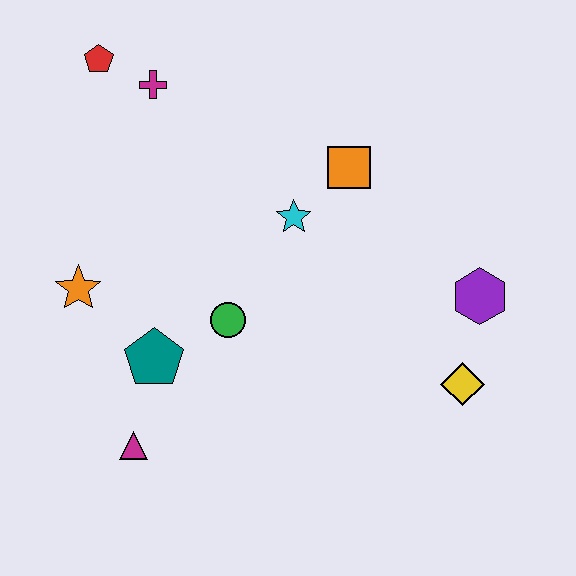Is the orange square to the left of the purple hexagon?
Yes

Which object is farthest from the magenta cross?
The yellow diamond is farthest from the magenta cross.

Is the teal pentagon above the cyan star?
No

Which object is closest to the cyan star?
The orange square is closest to the cyan star.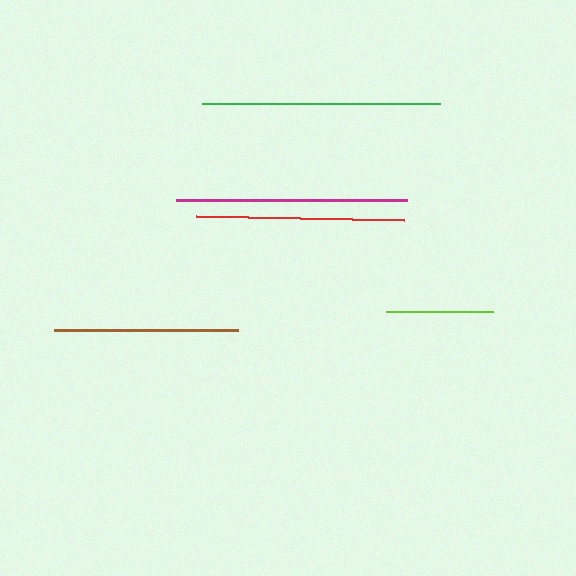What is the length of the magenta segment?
The magenta segment is approximately 231 pixels long.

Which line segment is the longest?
The green line is the longest at approximately 238 pixels.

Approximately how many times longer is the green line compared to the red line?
The green line is approximately 1.1 times the length of the red line.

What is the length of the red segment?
The red segment is approximately 208 pixels long.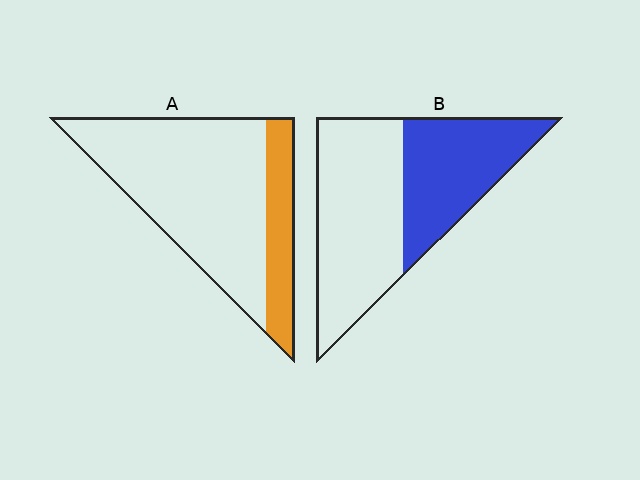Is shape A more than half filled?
No.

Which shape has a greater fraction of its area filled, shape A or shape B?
Shape B.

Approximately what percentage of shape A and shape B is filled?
A is approximately 20% and B is approximately 40%.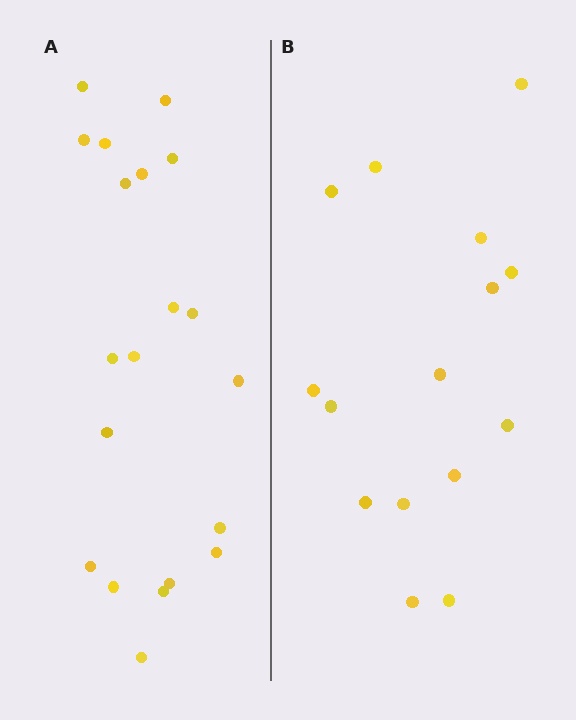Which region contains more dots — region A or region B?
Region A (the left region) has more dots.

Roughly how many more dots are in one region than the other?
Region A has about 5 more dots than region B.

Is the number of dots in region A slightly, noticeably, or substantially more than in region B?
Region A has noticeably more, but not dramatically so. The ratio is roughly 1.3 to 1.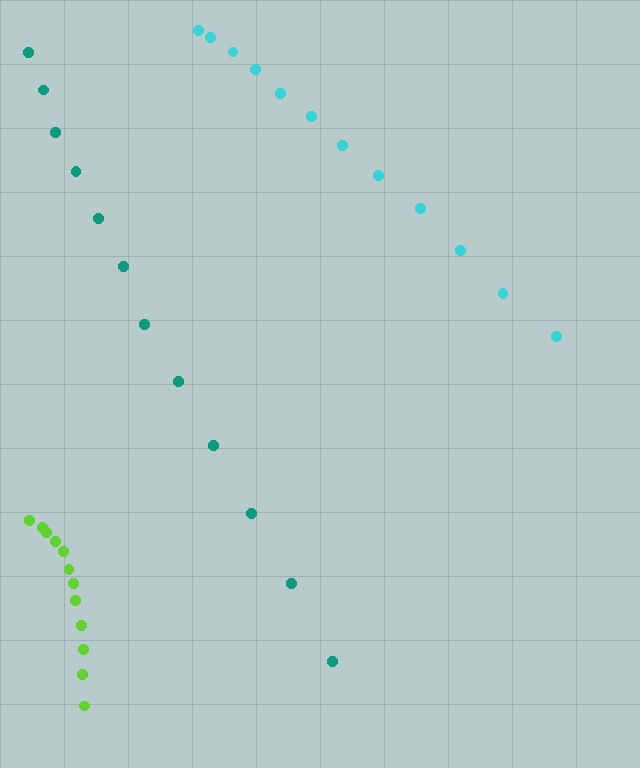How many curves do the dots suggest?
There are 3 distinct paths.